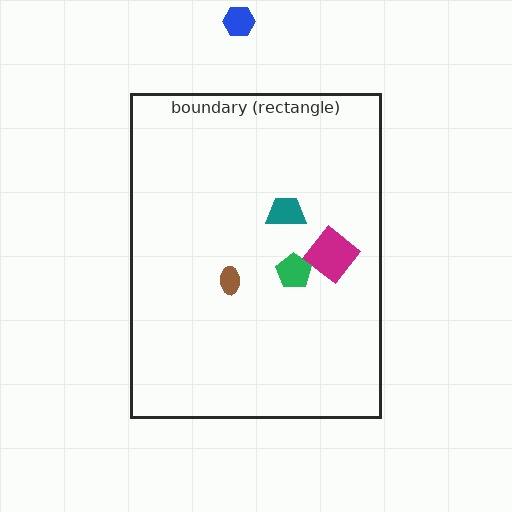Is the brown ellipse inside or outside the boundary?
Inside.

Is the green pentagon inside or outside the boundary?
Inside.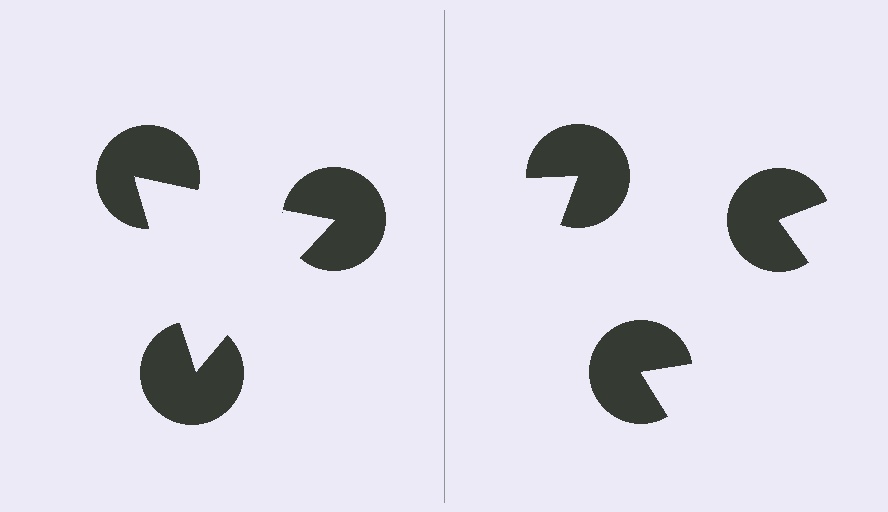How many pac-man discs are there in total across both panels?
6 — 3 on each side.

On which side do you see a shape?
An illusory triangle appears on the left side. On the right side the wedge cuts are rotated, so no coherent shape forms.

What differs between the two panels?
The pac-man discs are positioned identically on both sides; only the wedge orientations differ. On the left they align to a triangle; on the right they are misaligned.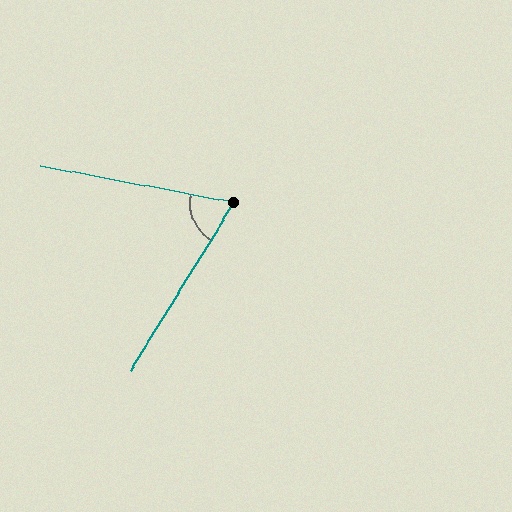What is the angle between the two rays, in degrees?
Approximately 69 degrees.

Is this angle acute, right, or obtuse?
It is acute.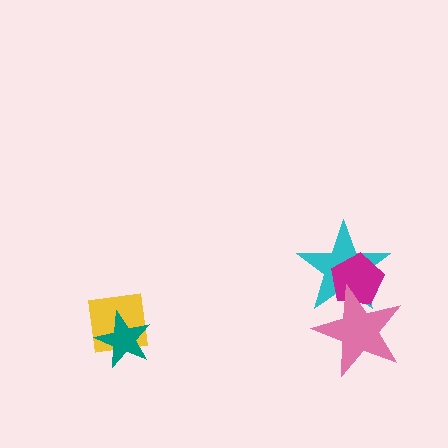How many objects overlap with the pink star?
2 objects overlap with the pink star.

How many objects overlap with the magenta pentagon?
2 objects overlap with the magenta pentagon.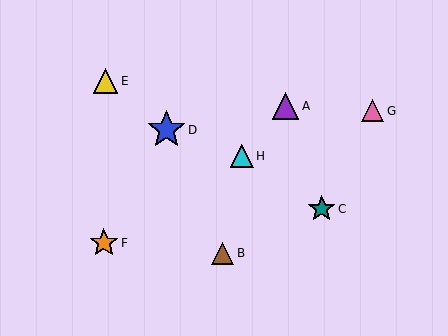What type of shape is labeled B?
Shape B is a brown triangle.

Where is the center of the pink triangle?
The center of the pink triangle is at (373, 111).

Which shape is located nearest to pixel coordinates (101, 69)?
The yellow triangle (labeled E) at (105, 81) is nearest to that location.